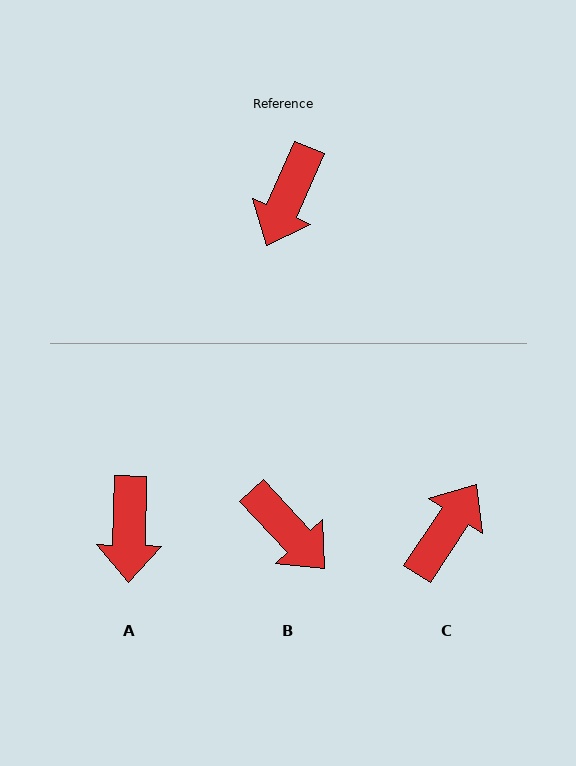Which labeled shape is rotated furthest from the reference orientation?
C, about 170 degrees away.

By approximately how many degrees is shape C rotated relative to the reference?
Approximately 170 degrees counter-clockwise.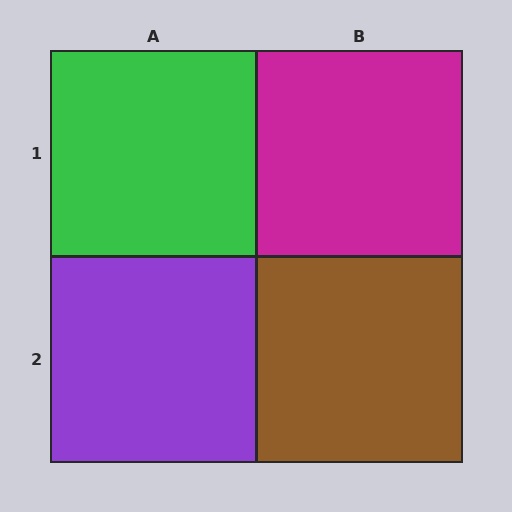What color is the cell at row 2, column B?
Brown.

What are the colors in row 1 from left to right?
Green, magenta.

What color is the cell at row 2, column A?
Purple.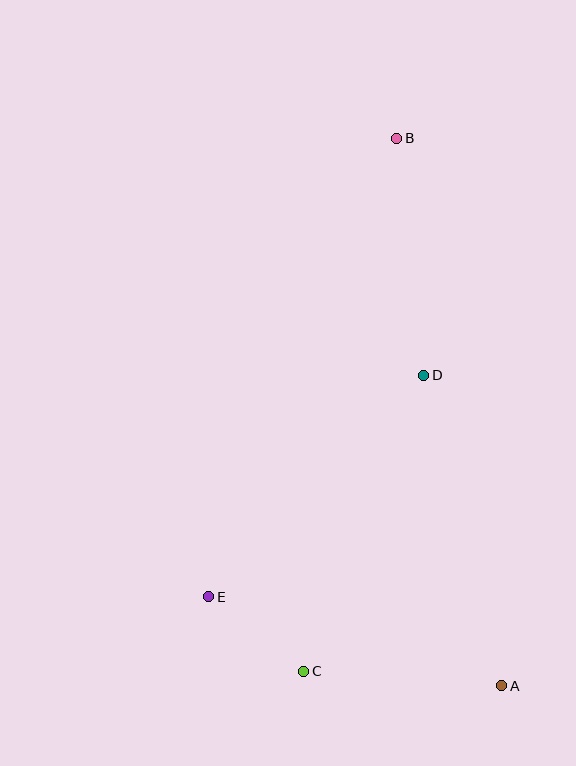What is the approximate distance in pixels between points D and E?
The distance between D and E is approximately 309 pixels.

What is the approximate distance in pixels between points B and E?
The distance between B and E is approximately 496 pixels.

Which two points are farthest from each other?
Points A and B are farthest from each other.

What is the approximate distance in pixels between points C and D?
The distance between C and D is approximately 319 pixels.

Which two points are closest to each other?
Points C and E are closest to each other.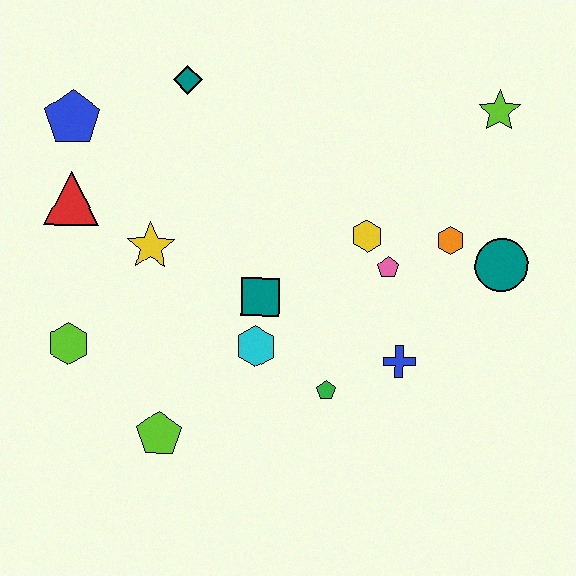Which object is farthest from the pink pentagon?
The blue pentagon is farthest from the pink pentagon.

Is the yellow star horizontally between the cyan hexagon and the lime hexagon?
Yes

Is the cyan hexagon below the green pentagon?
No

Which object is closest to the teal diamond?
The blue pentagon is closest to the teal diamond.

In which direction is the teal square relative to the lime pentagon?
The teal square is above the lime pentagon.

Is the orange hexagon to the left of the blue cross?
No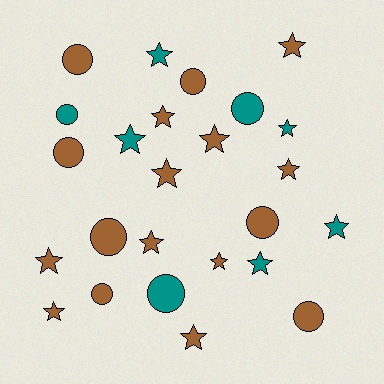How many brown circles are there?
There are 7 brown circles.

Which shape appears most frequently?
Star, with 15 objects.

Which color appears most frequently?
Brown, with 17 objects.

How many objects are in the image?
There are 25 objects.